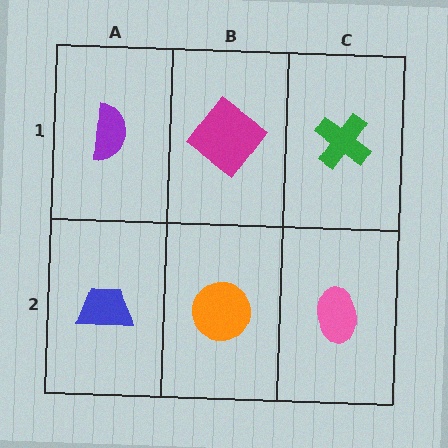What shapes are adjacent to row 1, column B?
An orange circle (row 2, column B), a purple semicircle (row 1, column A), a green cross (row 1, column C).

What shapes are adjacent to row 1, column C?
A pink ellipse (row 2, column C), a magenta diamond (row 1, column B).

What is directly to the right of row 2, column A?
An orange circle.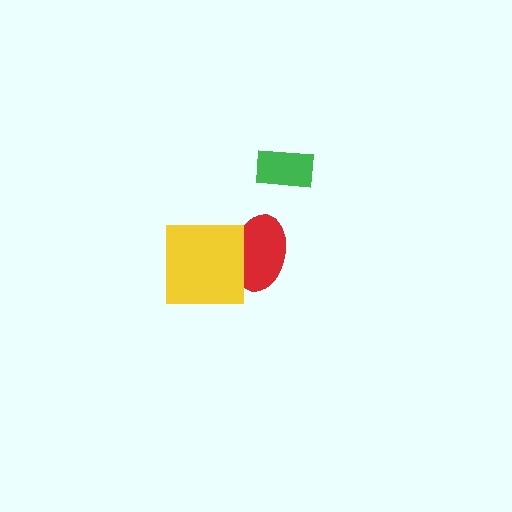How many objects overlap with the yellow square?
1 object overlaps with the yellow square.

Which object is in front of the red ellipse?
The yellow square is in front of the red ellipse.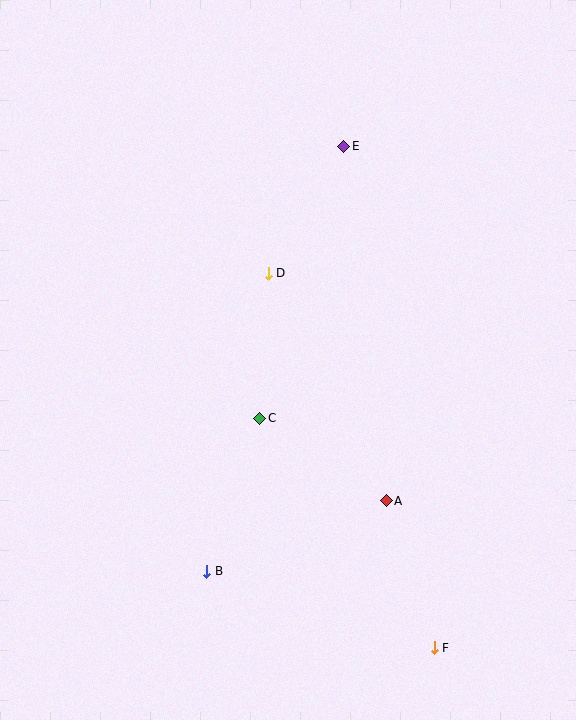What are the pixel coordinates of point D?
Point D is at (268, 273).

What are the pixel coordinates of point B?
Point B is at (207, 571).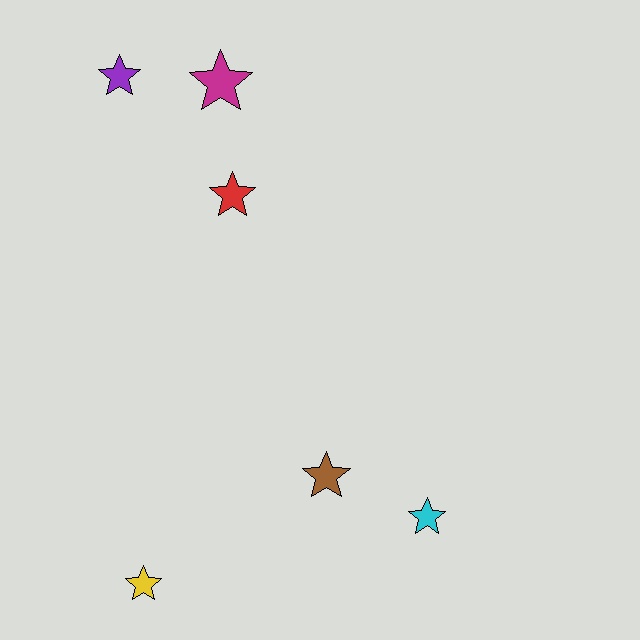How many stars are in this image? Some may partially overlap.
There are 6 stars.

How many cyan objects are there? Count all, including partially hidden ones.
There is 1 cyan object.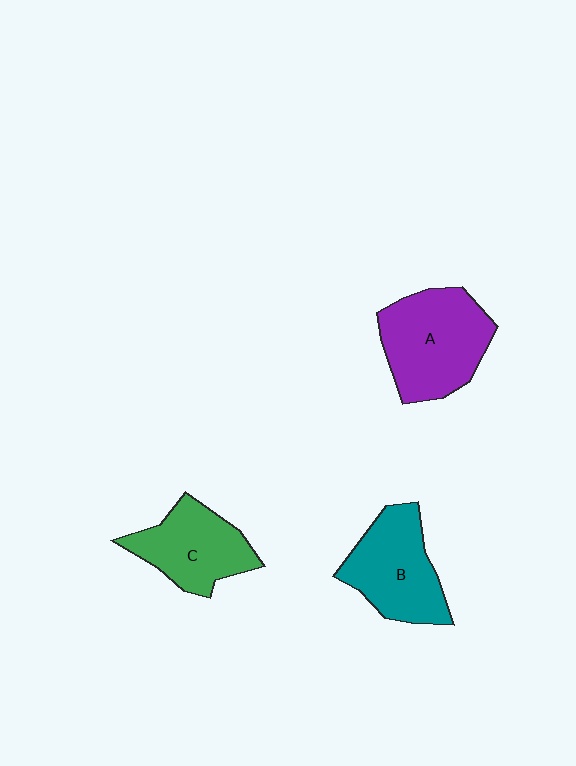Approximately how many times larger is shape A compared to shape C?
Approximately 1.3 times.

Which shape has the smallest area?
Shape C (green).